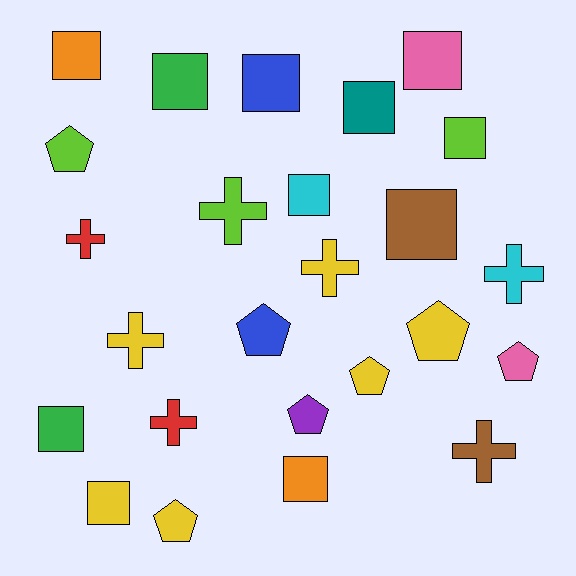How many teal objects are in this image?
There is 1 teal object.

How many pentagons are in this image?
There are 7 pentagons.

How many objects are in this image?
There are 25 objects.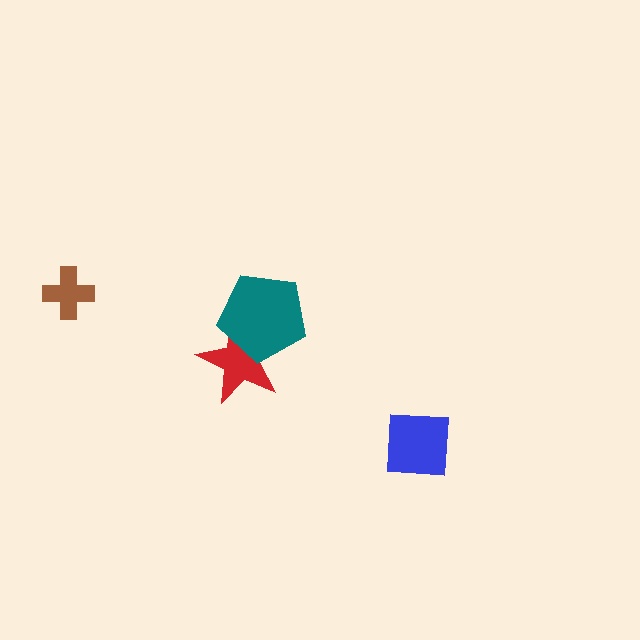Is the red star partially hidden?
Yes, it is partially covered by another shape.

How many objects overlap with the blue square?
0 objects overlap with the blue square.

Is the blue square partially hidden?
No, no other shape covers it.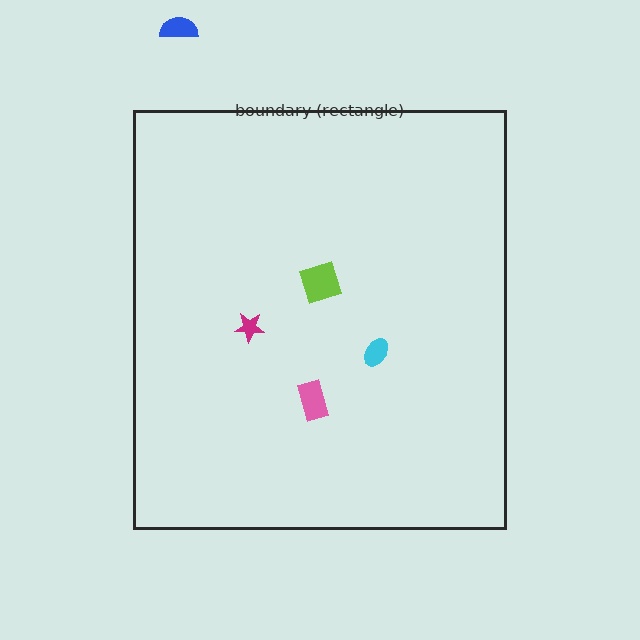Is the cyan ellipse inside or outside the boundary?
Inside.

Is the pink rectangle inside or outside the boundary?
Inside.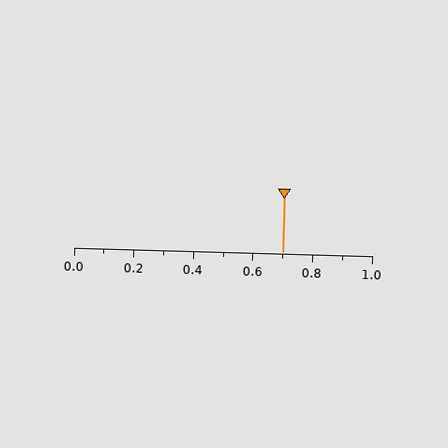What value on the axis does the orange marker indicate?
The marker indicates approximately 0.7.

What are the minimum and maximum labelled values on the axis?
The axis runs from 0.0 to 1.0.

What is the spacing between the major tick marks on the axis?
The major ticks are spaced 0.2 apart.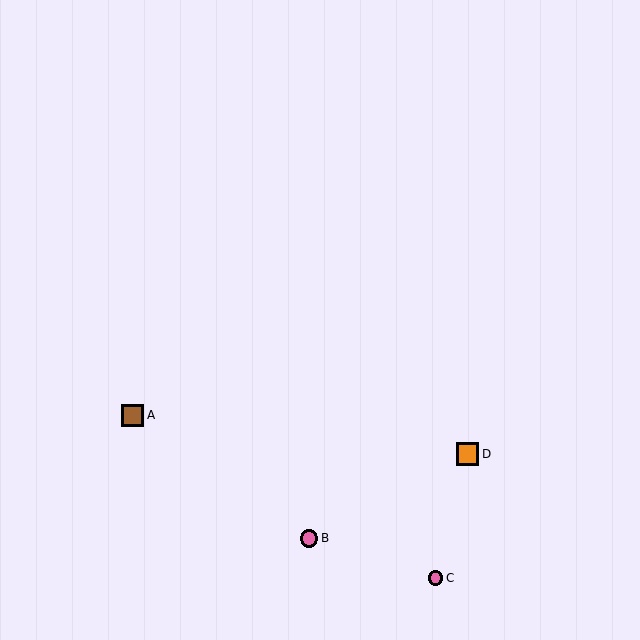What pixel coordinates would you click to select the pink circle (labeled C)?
Click at (435, 578) to select the pink circle C.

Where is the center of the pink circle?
The center of the pink circle is at (435, 578).